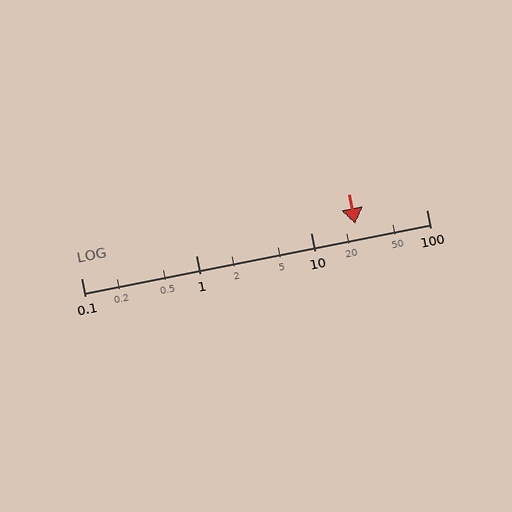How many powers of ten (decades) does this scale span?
The scale spans 3 decades, from 0.1 to 100.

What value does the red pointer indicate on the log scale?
The pointer indicates approximately 24.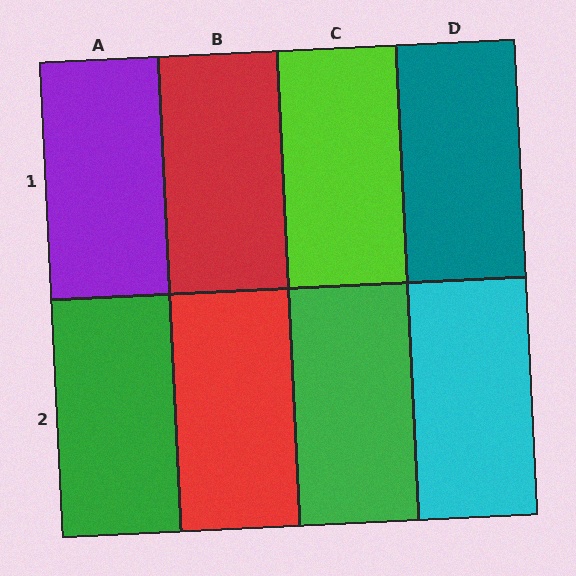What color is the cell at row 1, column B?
Red.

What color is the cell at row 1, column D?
Teal.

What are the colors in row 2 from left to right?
Green, red, green, cyan.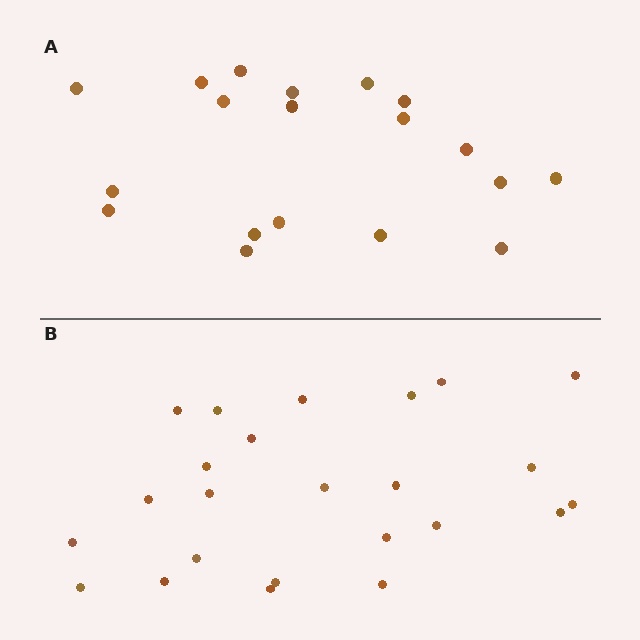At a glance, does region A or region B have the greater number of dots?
Region B (the bottom region) has more dots.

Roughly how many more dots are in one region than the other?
Region B has about 5 more dots than region A.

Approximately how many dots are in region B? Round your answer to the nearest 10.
About 20 dots. (The exact count is 24, which rounds to 20.)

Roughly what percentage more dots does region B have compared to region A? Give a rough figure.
About 25% more.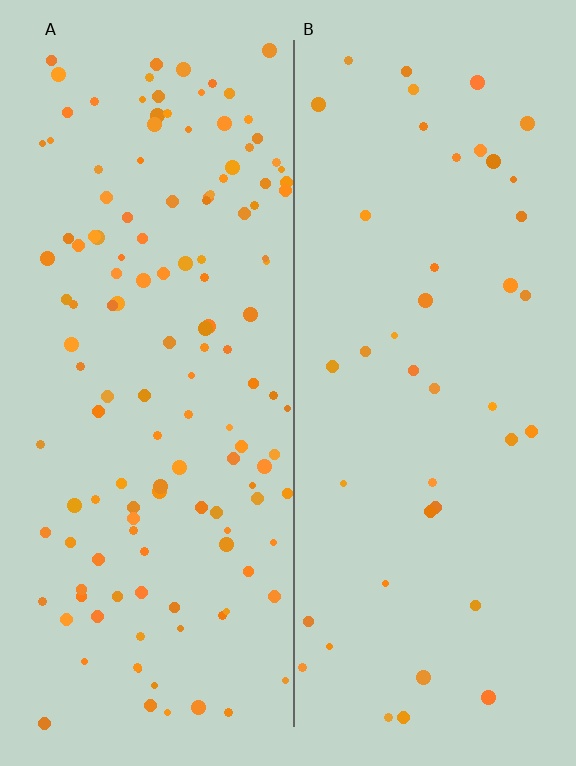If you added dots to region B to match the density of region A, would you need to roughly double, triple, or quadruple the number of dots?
Approximately triple.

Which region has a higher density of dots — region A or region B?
A (the left).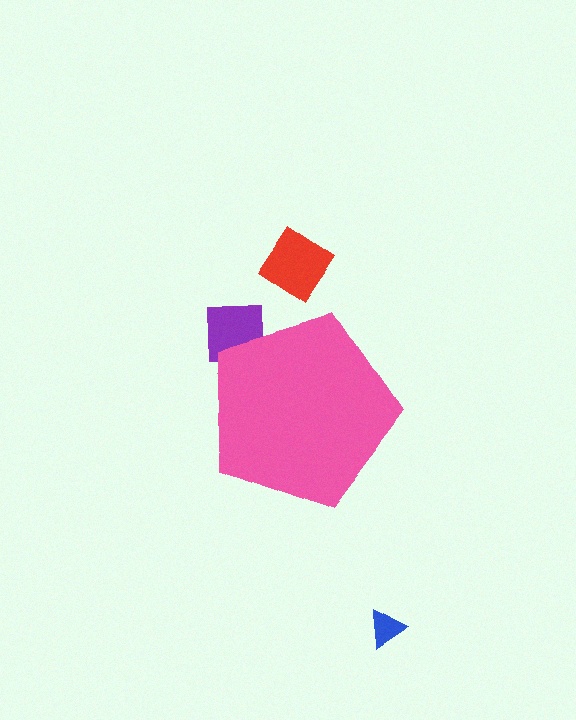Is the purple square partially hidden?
Yes, the purple square is partially hidden behind the pink pentagon.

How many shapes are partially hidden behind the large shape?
1 shape is partially hidden.